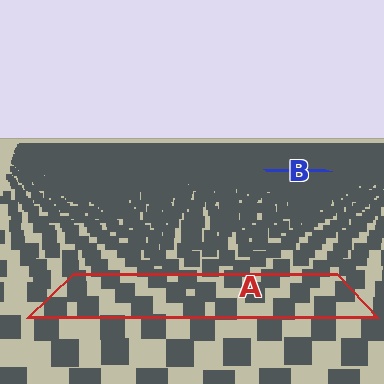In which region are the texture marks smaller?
The texture marks are smaller in region B, because it is farther away.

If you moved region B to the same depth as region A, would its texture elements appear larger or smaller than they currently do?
They would appear larger. At a closer depth, the same texture elements are projected at a bigger on-screen size.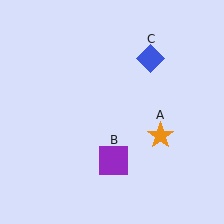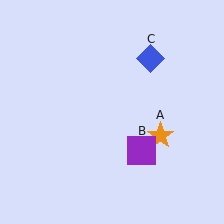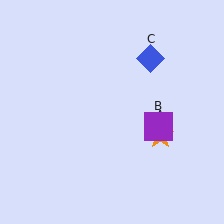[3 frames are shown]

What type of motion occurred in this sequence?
The purple square (object B) rotated counterclockwise around the center of the scene.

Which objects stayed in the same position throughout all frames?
Orange star (object A) and blue diamond (object C) remained stationary.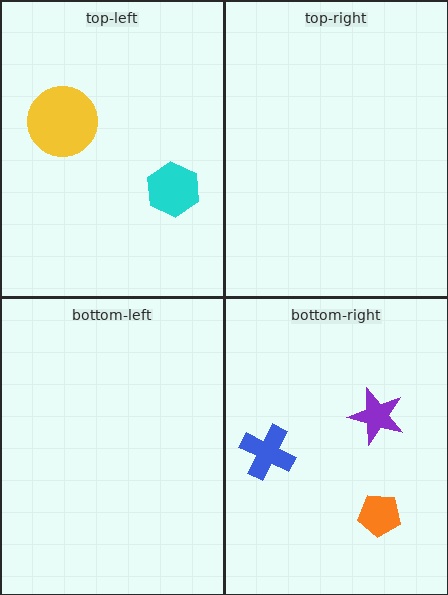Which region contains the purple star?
The bottom-right region.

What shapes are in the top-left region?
The cyan hexagon, the yellow circle.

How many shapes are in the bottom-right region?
3.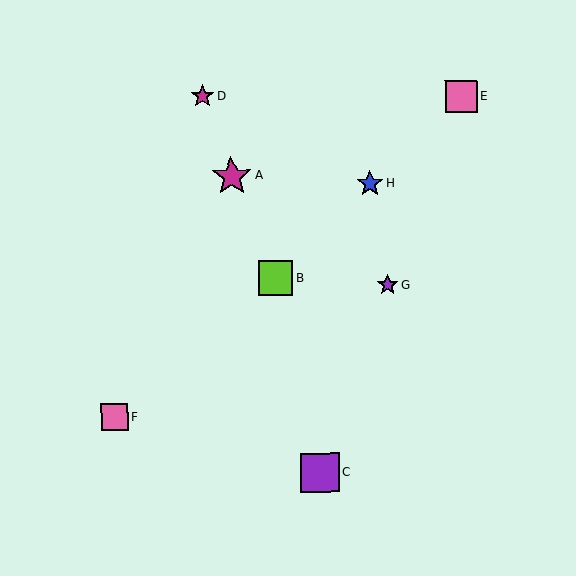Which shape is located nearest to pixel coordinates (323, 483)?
The purple square (labeled C) at (320, 473) is nearest to that location.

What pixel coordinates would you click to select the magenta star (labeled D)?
Click at (202, 96) to select the magenta star D.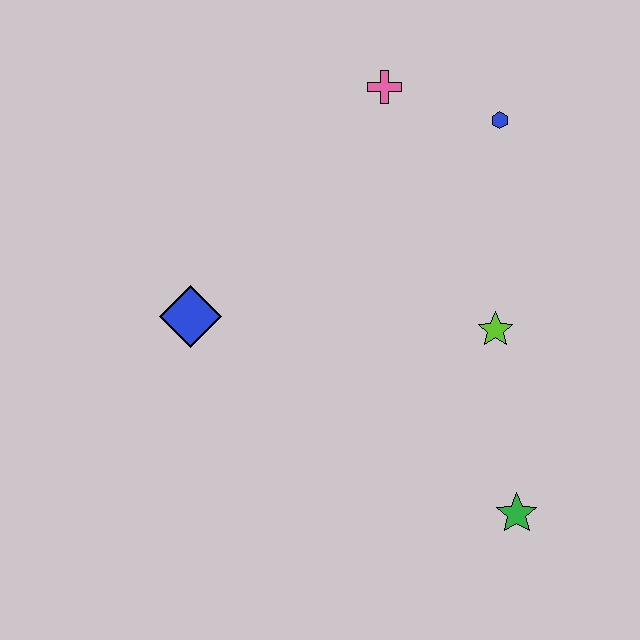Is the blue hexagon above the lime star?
Yes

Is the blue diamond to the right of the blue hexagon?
No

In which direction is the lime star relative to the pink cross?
The lime star is below the pink cross.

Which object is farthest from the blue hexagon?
The green star is farthest from the blue hexagon.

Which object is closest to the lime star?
The green star is closest to the lime star.